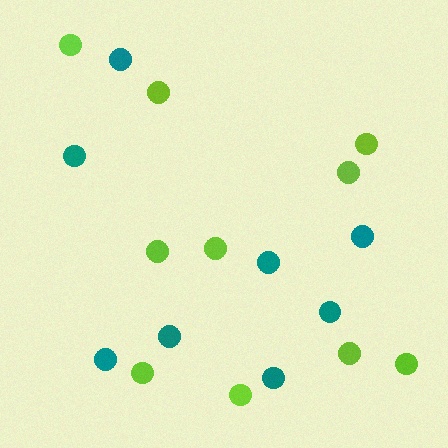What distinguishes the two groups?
There are 2 groups: one group of teal circles (8) and one group of lime circles (10).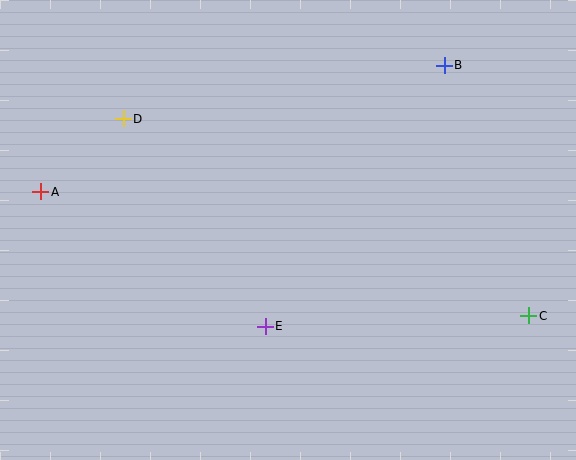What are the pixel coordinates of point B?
Point B is at (444, 65).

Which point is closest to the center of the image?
Point E at (265, 326) is closest to the center.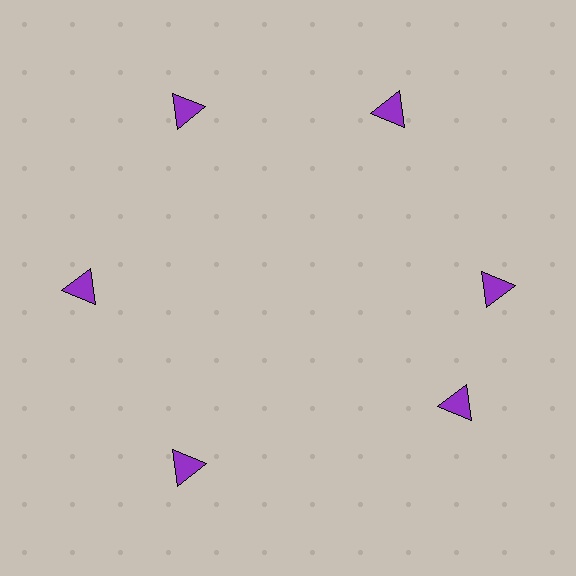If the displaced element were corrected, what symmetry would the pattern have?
It would have 6-fold rotational symmetry — the pattern would map onto itself every 60 degrees.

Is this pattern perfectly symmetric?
No. The 6 purple triangles are arranged in a ring, but one element near the 5 o'clock position is rotated out of alignment along the ring, breaking the 6-fold rotational symmetry.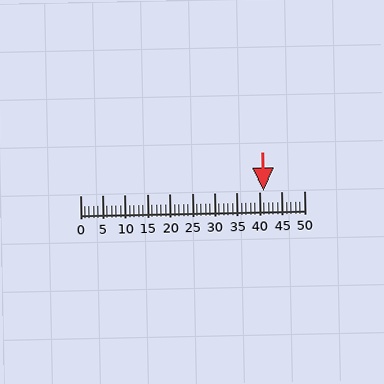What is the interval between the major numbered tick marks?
The major tick marks are spaced 5 units apart.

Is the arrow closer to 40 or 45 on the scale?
The arrow is closer to 40.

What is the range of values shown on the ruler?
The ruler shows values from 0 to 50.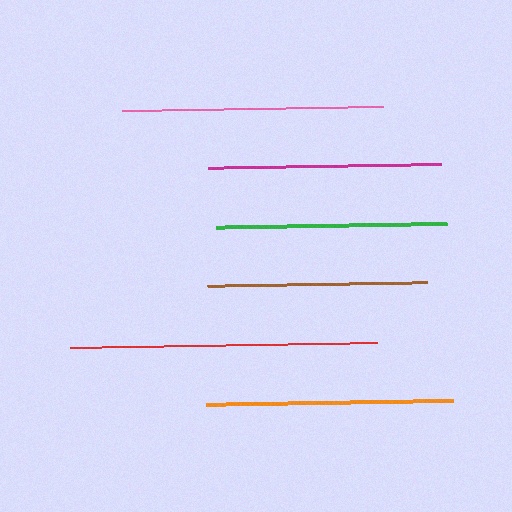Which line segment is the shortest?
The brown line is the shortest at approximately 220 pixels.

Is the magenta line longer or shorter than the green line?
The magenta line is longer than the green line.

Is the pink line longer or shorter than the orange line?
The pink line is longer than the orange line.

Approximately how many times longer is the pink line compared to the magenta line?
The pink line is approximately 1.1 times the length of the magenta line.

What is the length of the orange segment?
The orange segment is approximately 248 pixels long.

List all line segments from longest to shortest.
From longest to shortest: red, pink, orange, magenta, green, brown.